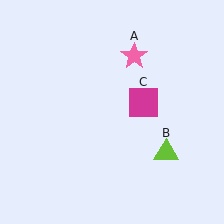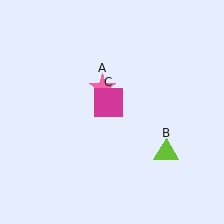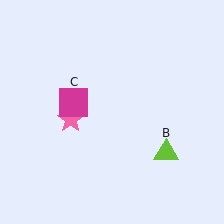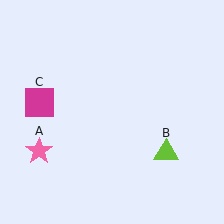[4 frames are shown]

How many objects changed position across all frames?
2 objects changed position: pink star (object A), magenta square (object C).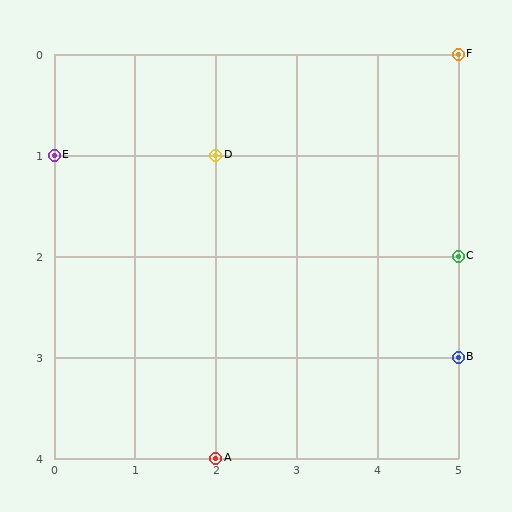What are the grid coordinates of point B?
Point B is at grid coordinates (5, 3).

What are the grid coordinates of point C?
Point C is at grid coordinates (5, 2).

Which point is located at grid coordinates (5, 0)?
Point F is at (5, 0).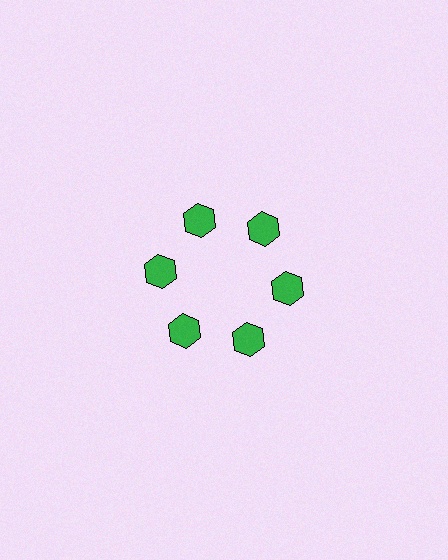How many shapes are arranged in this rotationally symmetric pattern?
There are 6 shapes, arranged in 6 groups of 1.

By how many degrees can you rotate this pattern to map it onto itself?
The pattern maps onto itself every 60 degrees of rotation.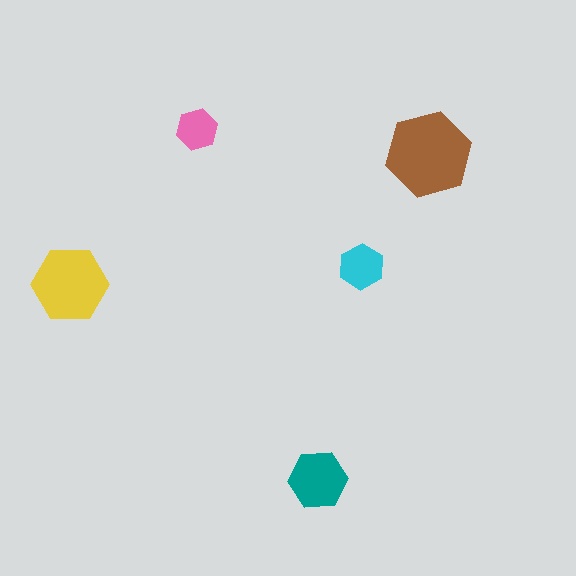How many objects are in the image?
There are 5 objects in the image.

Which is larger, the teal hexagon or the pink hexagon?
The teal one.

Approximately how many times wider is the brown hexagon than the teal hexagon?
About 1.5 times wider.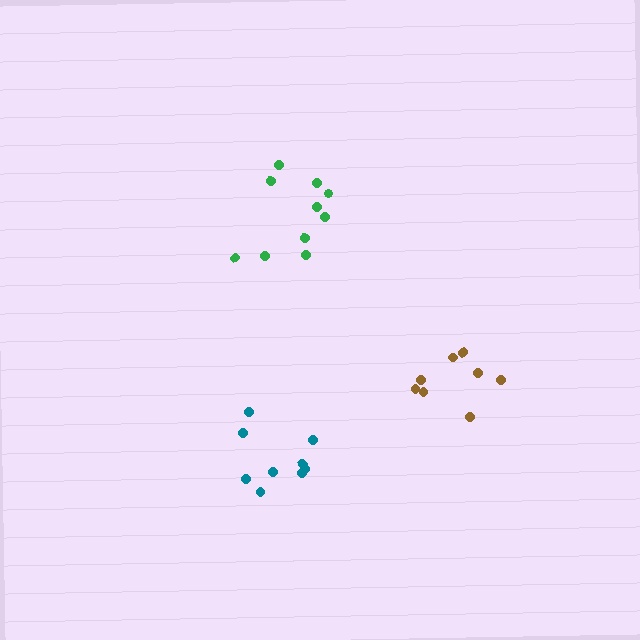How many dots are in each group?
Group 1: 10 dots, Group 2: 9 dots, Group 3: 8 dots (27 total).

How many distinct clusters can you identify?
There are 3 distinct clusters.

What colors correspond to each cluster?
The clusters are colored: green, teal, brown.